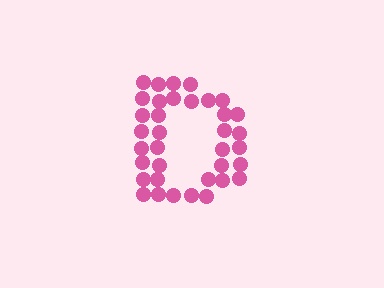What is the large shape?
The large shape is the letter D.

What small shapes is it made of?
It is made of small circles.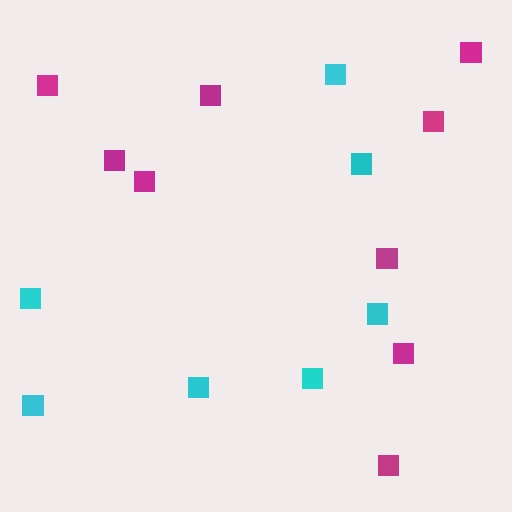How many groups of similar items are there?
There are 2 groups: one group of magenta squares (9) and one group of cyan squares (7).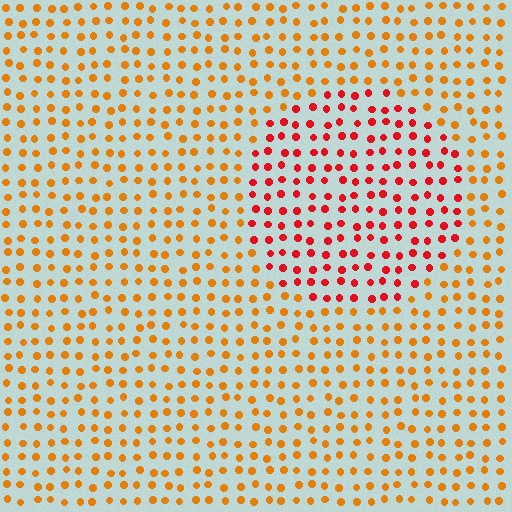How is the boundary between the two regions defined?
The boundary is defined purely by a slight shift in hue (about 38 degrees). Spacing, size, and orientation are identical on both sides.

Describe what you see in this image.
The image is filled with small orange elements in a uniform arrangement. A circle-shaped region is visible where the elements are tinted to a slightly different hue, forming a subtle color boundary.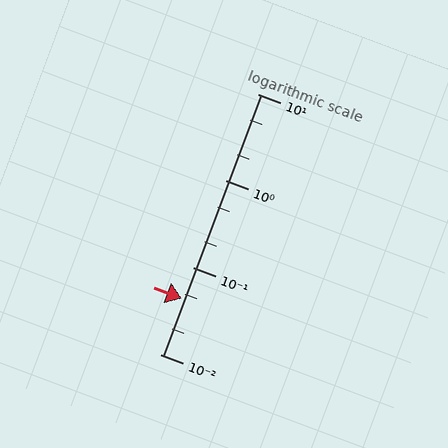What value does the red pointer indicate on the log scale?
The pointer indicates approximately 0.044.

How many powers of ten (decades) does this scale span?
The scale spans 3 decades, from 0.01 to 10.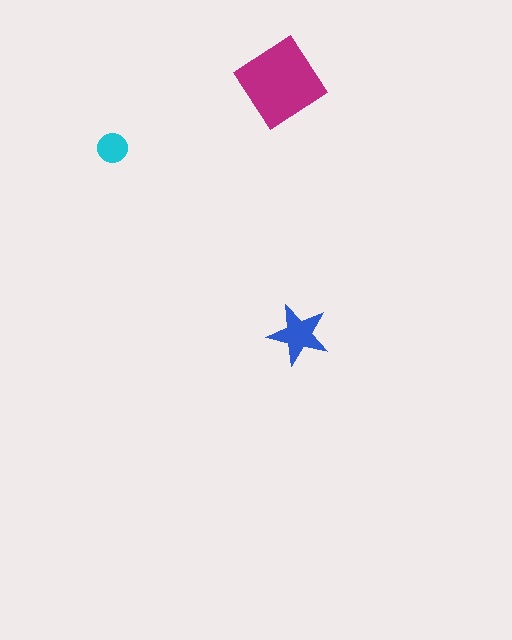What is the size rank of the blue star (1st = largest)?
2nd.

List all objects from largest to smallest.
The magenta diamond, the blue star, the cyan circle.